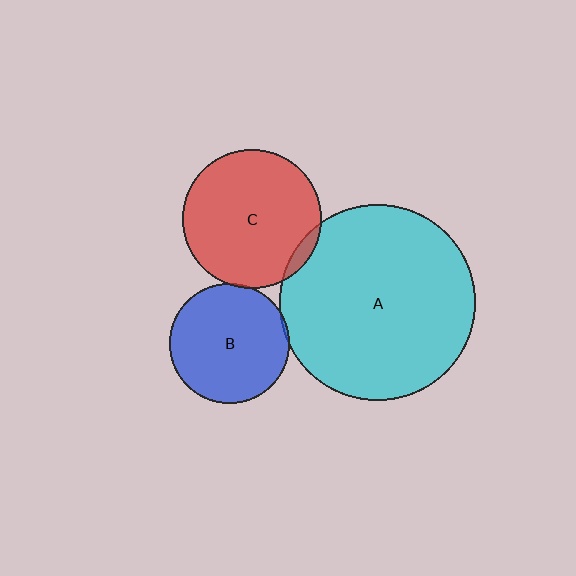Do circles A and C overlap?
Yes.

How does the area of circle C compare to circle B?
Approximately 1.3 times.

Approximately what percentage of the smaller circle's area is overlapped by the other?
Approximately 5%.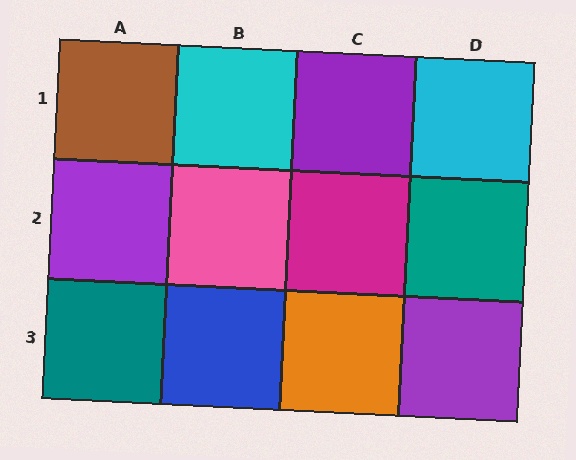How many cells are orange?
1 cell is orange.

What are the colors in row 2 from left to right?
Purple, pink, magenta, teal.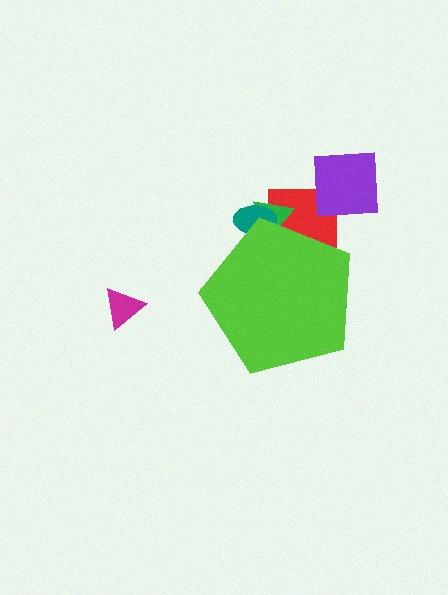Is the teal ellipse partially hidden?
Yes, the teal ellipse is partially hidden behind the lime pentagon.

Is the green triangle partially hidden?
Yes, the green triangle is partially hidden behind the lime pentagon.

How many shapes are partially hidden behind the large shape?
3 shapes are partially hidden.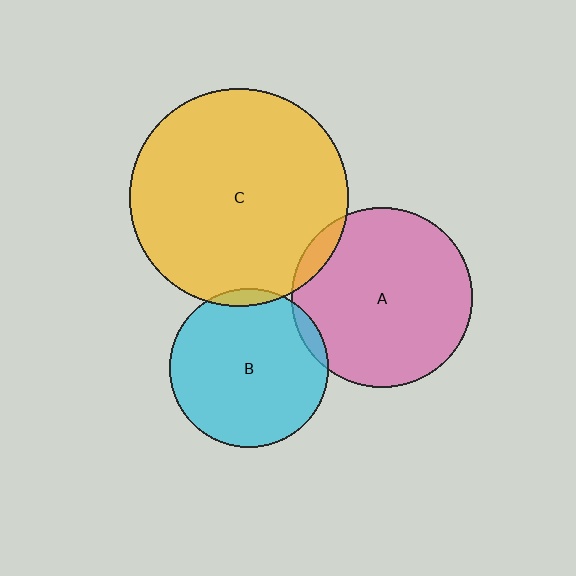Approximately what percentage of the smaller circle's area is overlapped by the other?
Approximately 5%.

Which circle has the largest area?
Circle C (yellow).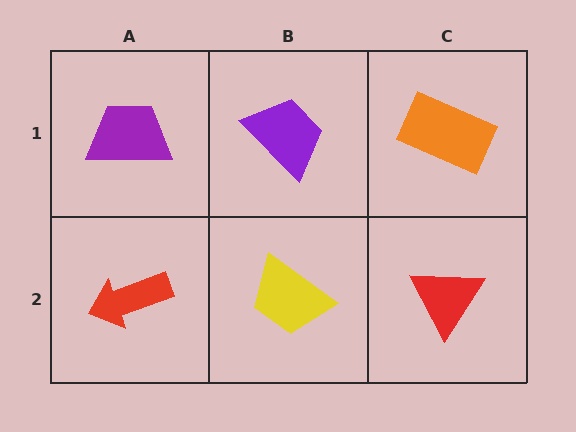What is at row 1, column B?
A purple trapezoid.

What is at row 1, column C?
An orange rectangle.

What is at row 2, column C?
A red triangle.